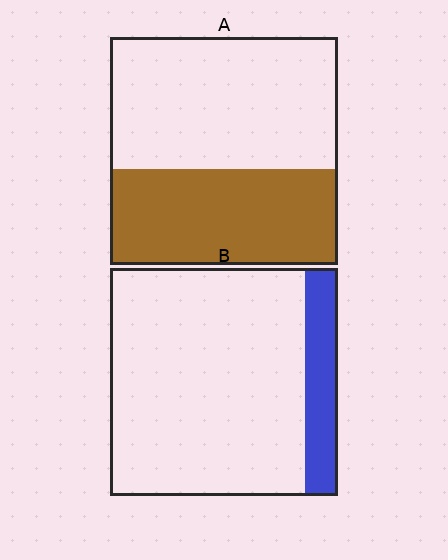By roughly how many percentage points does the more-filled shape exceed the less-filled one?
By roughly 30 percentage points (A over B).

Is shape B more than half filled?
No.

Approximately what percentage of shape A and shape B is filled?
A is approximately 40% and B is approximately 15%.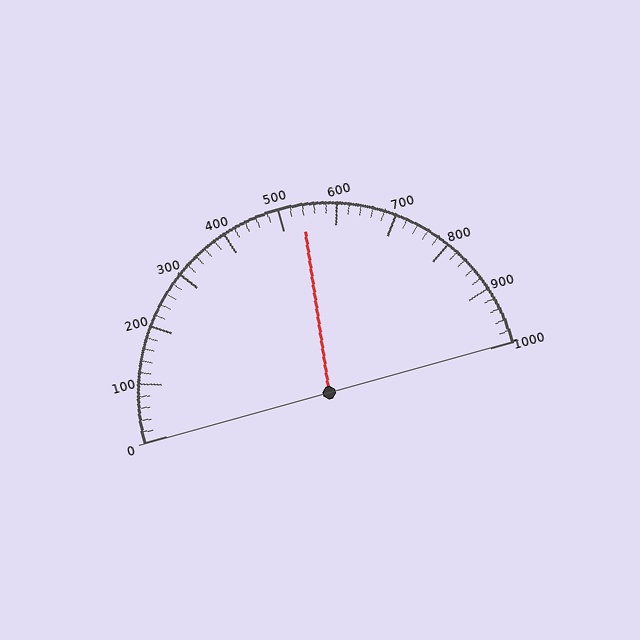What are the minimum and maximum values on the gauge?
The gauge ranges from 0 to 1000.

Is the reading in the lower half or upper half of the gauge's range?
The reading is in the upper half of the range (0 to 1000).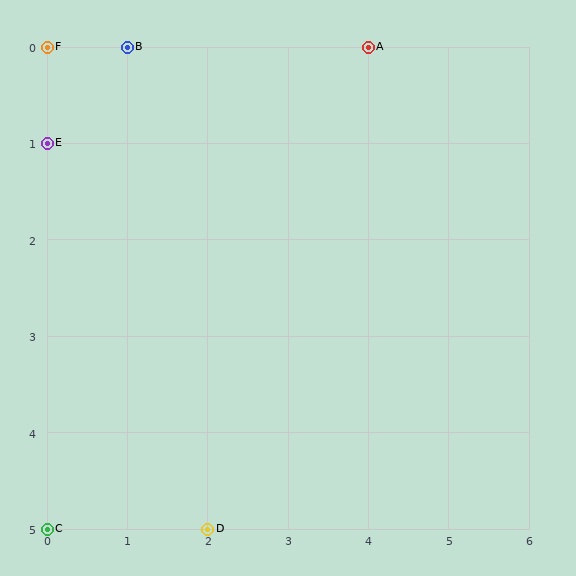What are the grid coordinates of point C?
Point C is at grid coordinates (0, 5).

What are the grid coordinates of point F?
Point F is at grid coordinates (0, 0).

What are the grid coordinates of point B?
Point B is at grid coordinates (1, 0).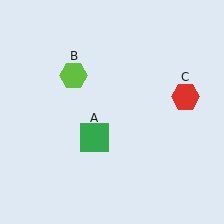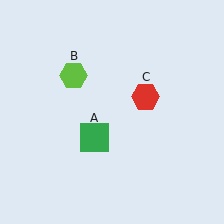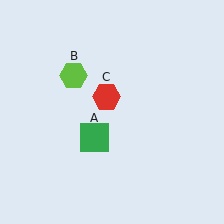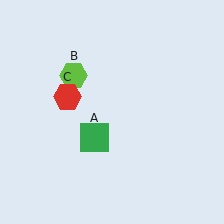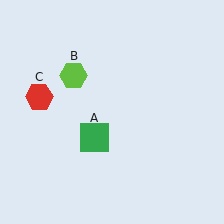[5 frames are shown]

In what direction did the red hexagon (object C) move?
The red hexagon (object C) moved left.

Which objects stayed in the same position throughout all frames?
Green square (object A) and lime hexagon (object B) remained stationary.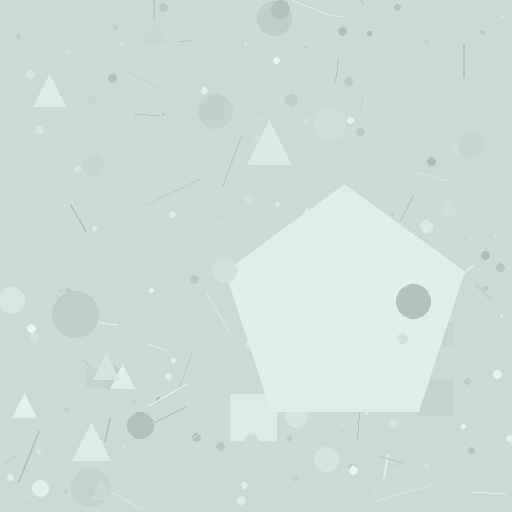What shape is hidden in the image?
A pentagon is hidden in the image.